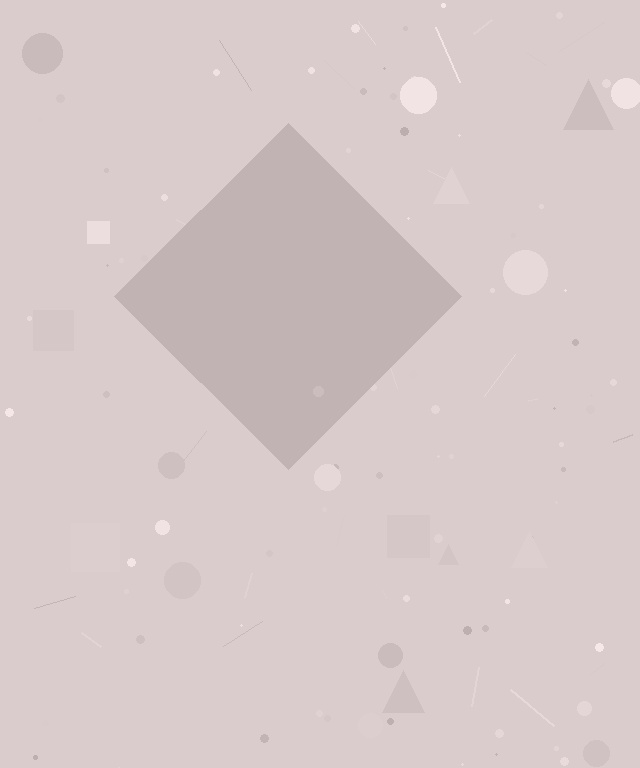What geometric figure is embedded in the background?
A diamond is embedded in the background.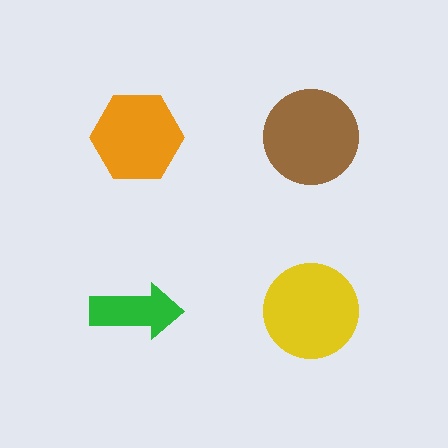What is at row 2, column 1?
A green arrow.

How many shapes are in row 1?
2 shapes.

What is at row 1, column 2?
A brown circle.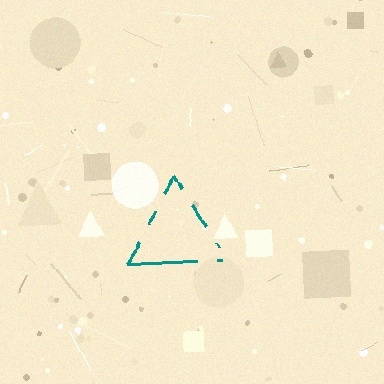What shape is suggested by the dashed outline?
The dashed outline suggests a triangle.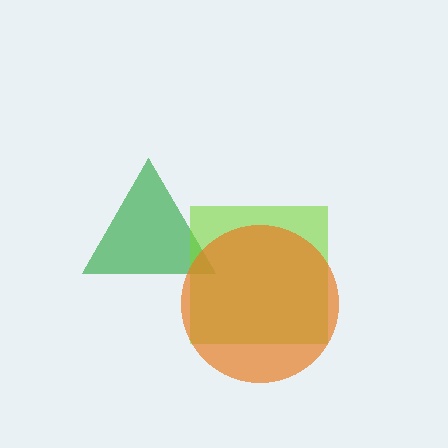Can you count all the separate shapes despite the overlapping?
Yes, there are 3 separate shapes.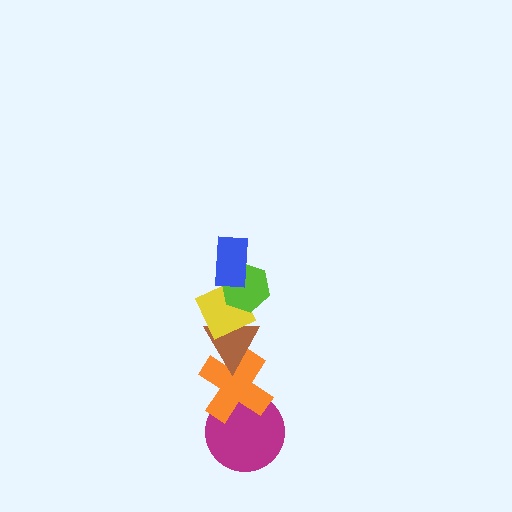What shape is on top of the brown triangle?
The yellow diamond is on top of the brown triangle.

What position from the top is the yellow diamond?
The yellow diamond is 3rd from the top.